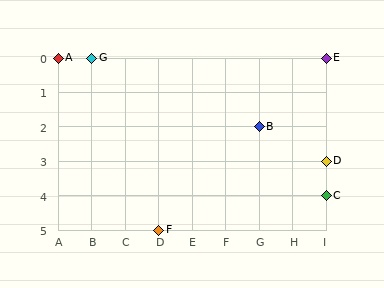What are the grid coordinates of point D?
Point D is at grid coordinates (I, 3).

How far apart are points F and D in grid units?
Points F and D are 5 columns and 2 rows apart (about 5.4 grid units diagonally).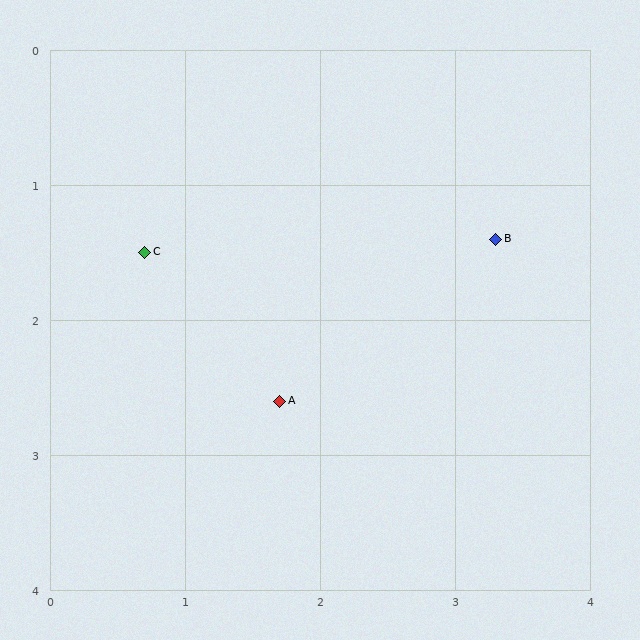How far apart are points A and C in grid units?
Points A and C are about 1.5 grid units apart.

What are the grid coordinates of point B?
Point B is at approximately (3.3, 1.4).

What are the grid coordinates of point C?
Point C is at approximately (0.7, 1.5).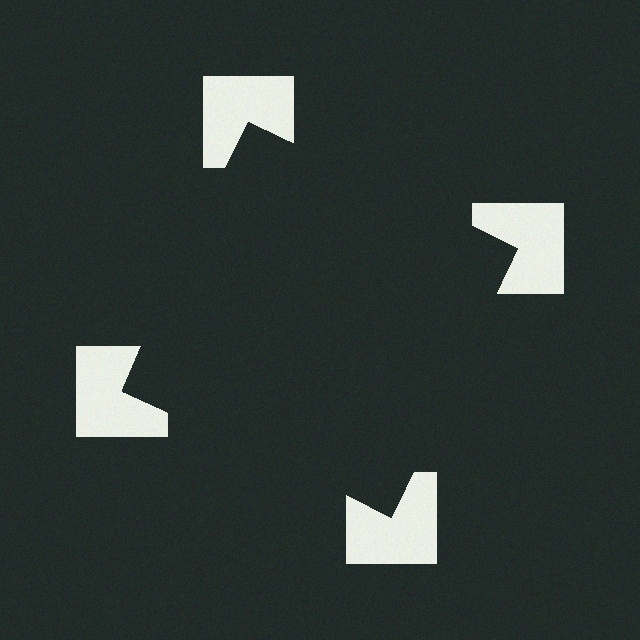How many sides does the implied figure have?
4 sides.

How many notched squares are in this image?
There are 4 — one at each vertex of the illusory square.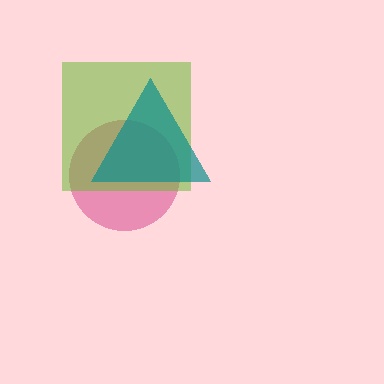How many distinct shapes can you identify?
There are 3 distinct shapes: a pink circle, a lime square, a teal triangle.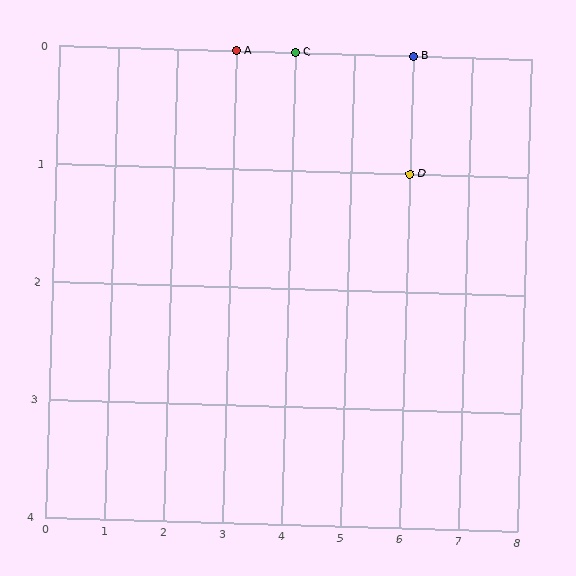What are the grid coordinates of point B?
Point B is at grid coordinates (6, 0).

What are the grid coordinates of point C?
Point C is at grid coordinates (4, 0).